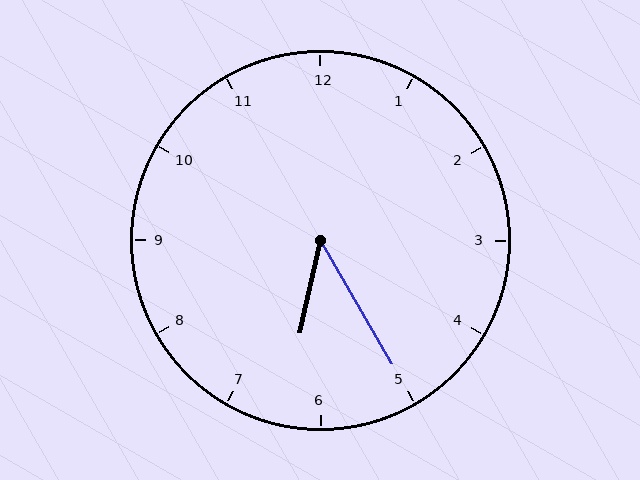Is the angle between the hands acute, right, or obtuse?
It is acute.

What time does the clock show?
6:25.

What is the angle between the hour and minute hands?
Approximately 42 degrees.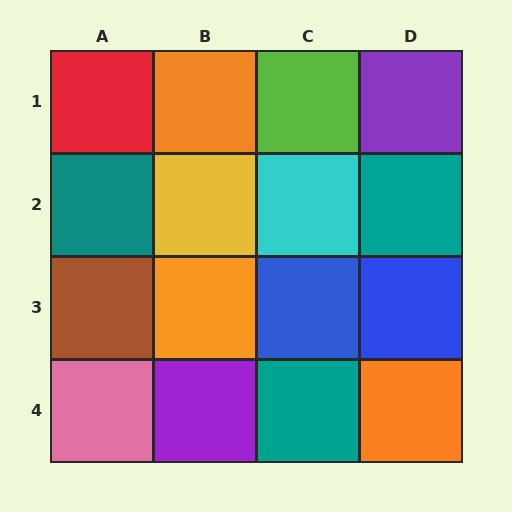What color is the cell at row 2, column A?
Teal.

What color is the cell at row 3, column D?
Blue.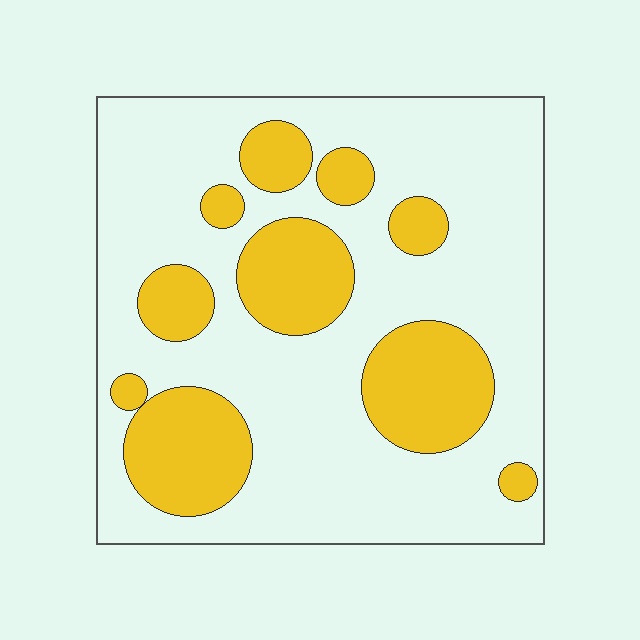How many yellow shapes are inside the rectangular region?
10.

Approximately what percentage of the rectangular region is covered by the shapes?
Approximately 30%.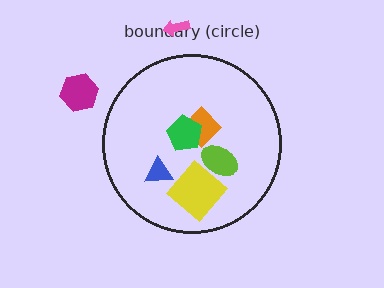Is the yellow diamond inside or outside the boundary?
Inside.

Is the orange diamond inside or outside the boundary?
Inside.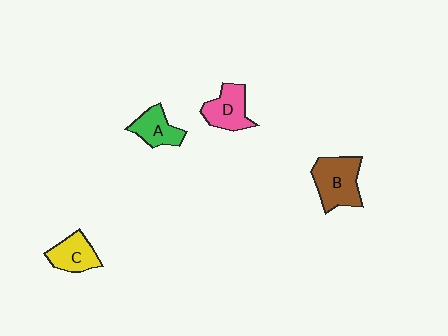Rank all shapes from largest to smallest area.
From largest to smallest: B (brown), D (pink), C (yellow), A (green).